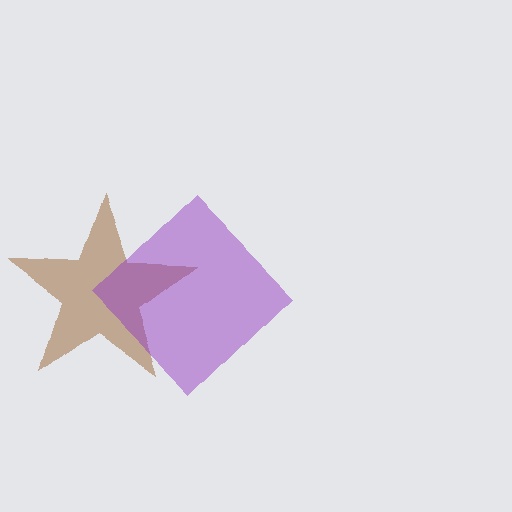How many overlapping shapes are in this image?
There are 2 overlapping shapes in the image.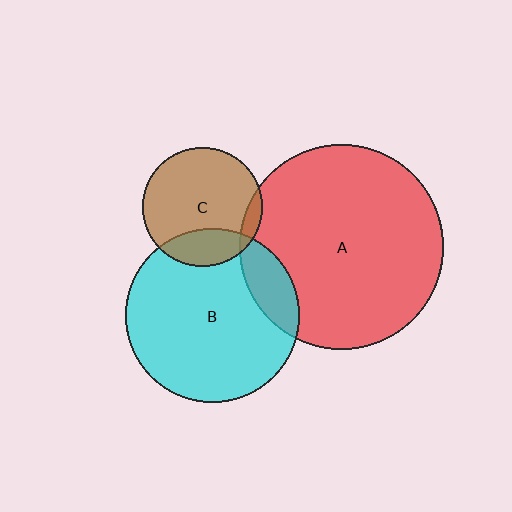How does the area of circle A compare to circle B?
Approximately 1.4 times.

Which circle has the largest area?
Circle A (red).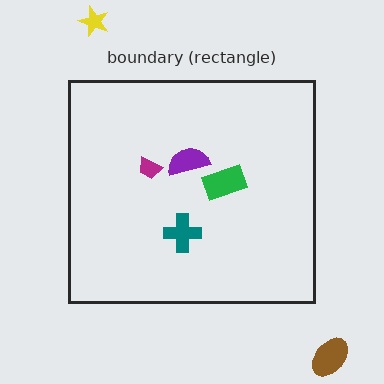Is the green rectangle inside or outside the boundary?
Inside.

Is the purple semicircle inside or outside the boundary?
Inside.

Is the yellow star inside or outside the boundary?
Outside.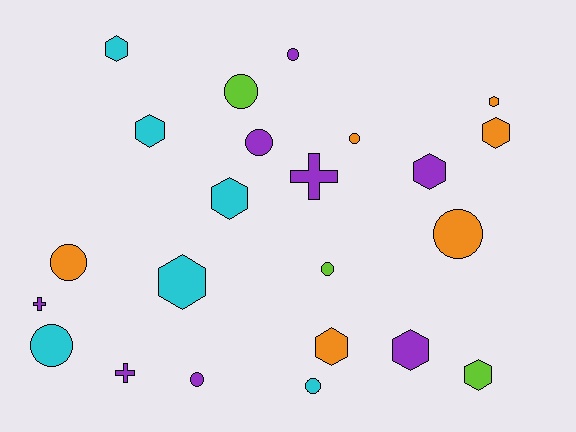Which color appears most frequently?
Purple, with 8 objects.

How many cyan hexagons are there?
There are 4 cyan hexagons.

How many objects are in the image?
There are 23 objects.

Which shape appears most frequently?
Circle, with 10 objects.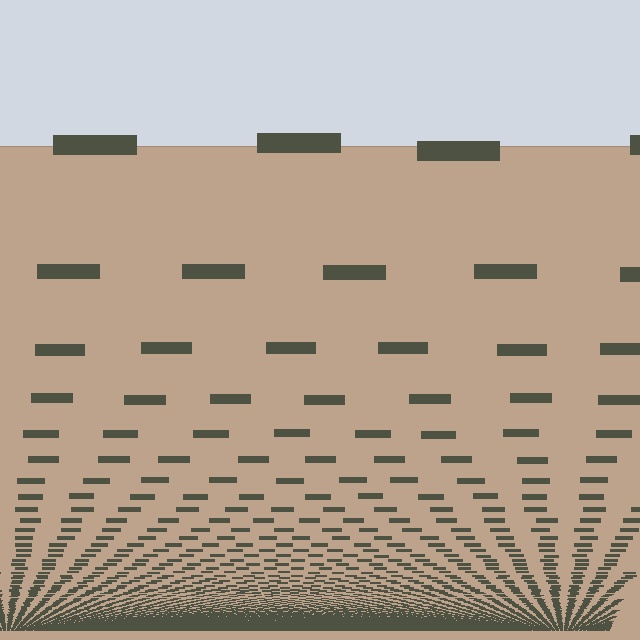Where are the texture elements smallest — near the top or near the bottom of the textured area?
Near the bottom.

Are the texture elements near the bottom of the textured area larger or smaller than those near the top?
Smaller. The gradient is inverted — elements near the bottom are smaller and denser.